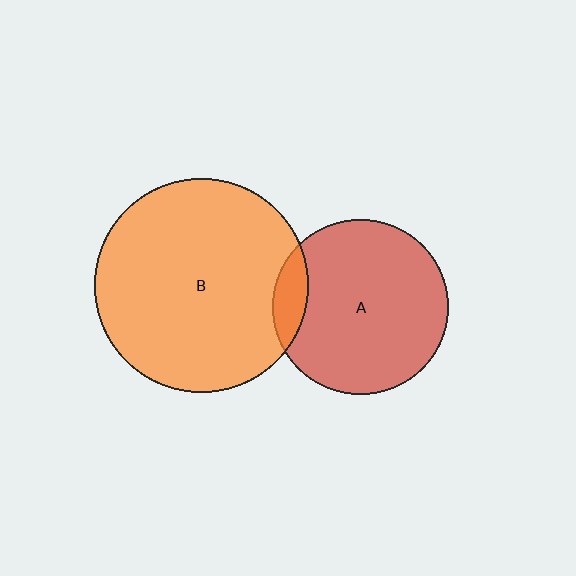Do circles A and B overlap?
Yes.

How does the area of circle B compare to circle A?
Approximately 1.5 times.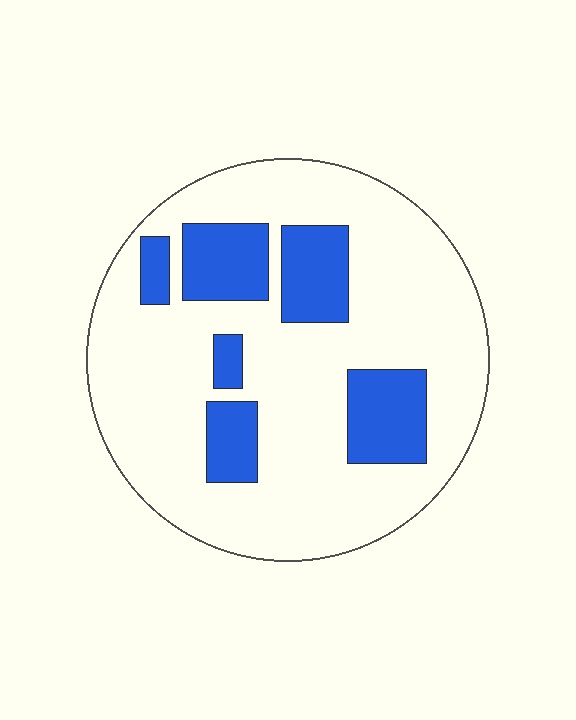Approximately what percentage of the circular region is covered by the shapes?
Approximately 25%.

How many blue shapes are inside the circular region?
6.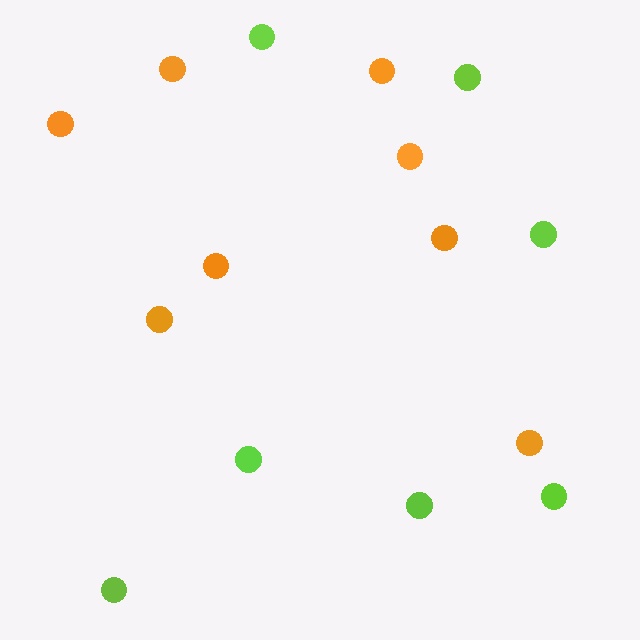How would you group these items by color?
There are 2 groups: one group of lime circles (7) and one group of orange circles (8).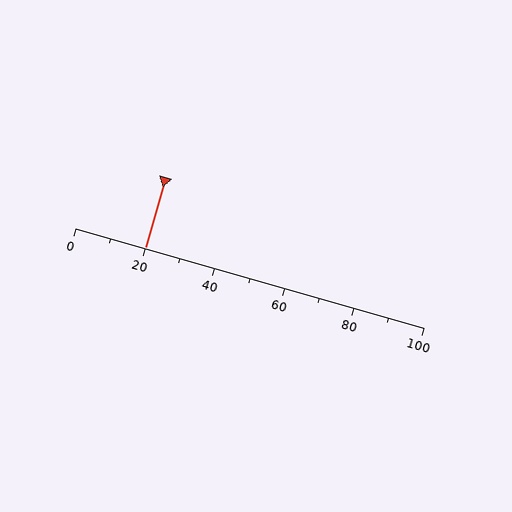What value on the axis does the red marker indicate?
The marker indicates approximately 20.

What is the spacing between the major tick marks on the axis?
The major ticks are spaced 20 apart.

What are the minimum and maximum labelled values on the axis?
The axis runs from 0 to 100.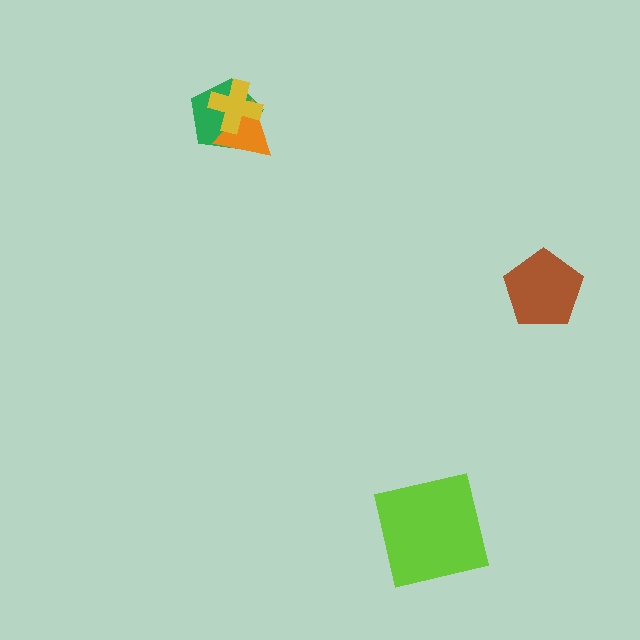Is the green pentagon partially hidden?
Yes, it is partially covered by another shape.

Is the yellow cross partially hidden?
No, no other shape covers it.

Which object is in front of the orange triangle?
The yellow cross is in front of the orange triangle.